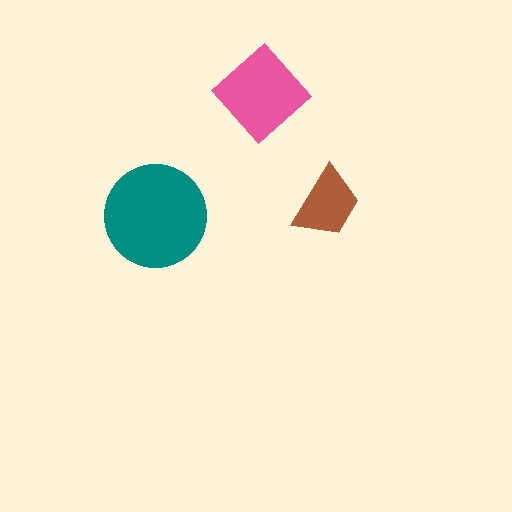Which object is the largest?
The teal circle.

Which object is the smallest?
The brown trapezoid.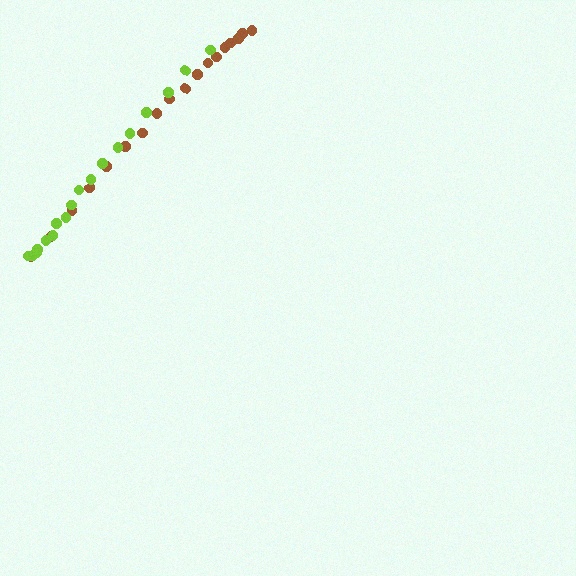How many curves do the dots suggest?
There are 2 distinct paths.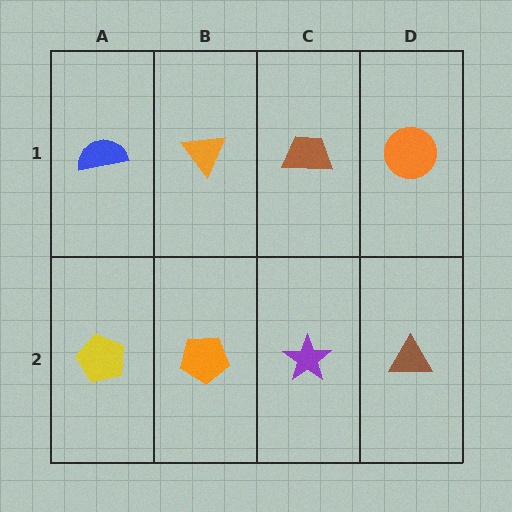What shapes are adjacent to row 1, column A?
A yellow pentagon (row 2, column A), an orange triangle (row 1, column B).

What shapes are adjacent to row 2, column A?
A blue semicircle (row 1, column A), an orange pentagon (row 2, column B).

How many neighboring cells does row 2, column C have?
3.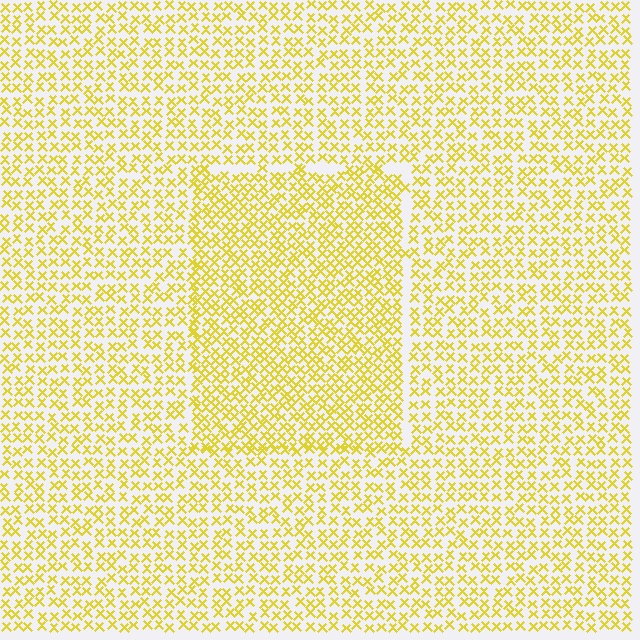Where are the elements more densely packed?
The elements are more densely packed inside the rectangle boundary.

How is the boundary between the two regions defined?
The boundary is defined by a change in element density (approximately 1.5x ratio). All elements are the same color, size, and shape.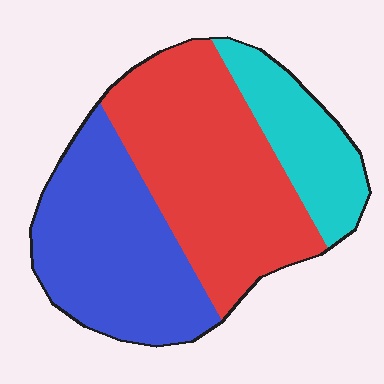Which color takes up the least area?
Cyan, at roughly 20%.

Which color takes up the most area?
Red, at roughly 45%.